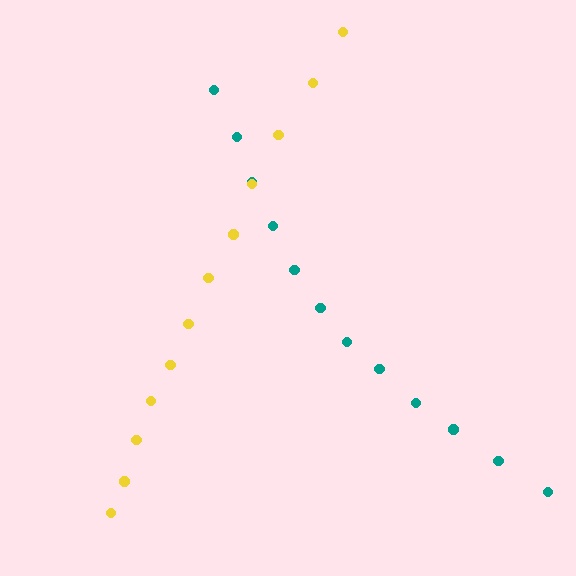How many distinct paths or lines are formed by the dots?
There are 2 distinct paths.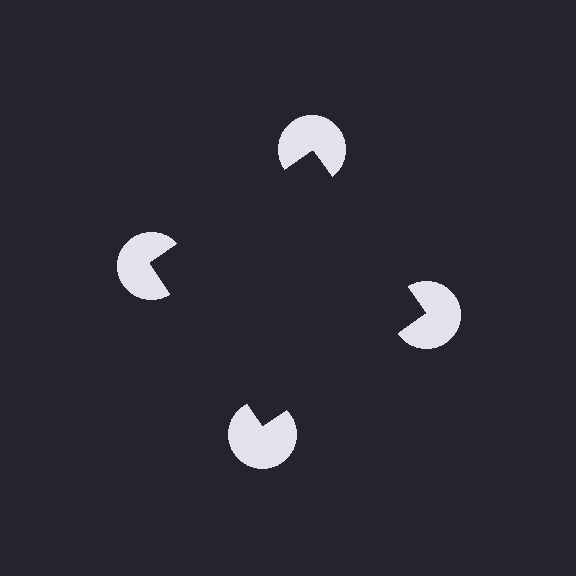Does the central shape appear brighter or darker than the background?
It typically appears slightly darker than the background, even though no actual brightness change is drawn.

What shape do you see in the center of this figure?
An illusory square — its edges are inferred from the aligned wedge cuts in the pac-man discs, not physically drawn.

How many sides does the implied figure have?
4 sides.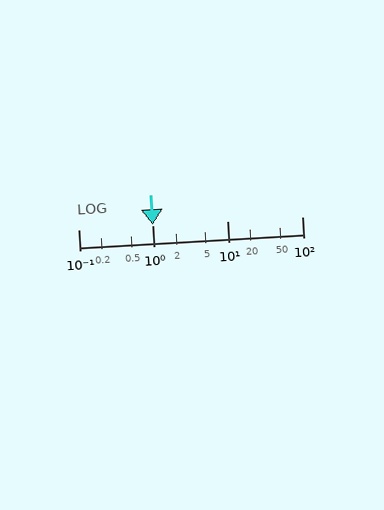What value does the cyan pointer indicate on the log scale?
The pointer indicates approximately 0.98.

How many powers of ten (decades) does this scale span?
The scale spans 3 decades, from 0.1 to 100.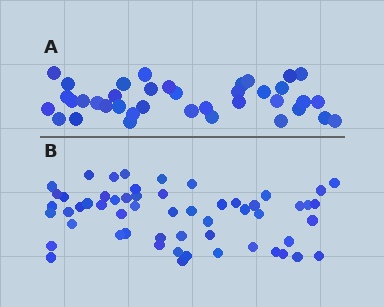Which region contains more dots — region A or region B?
Region B (the bottom region) has more dots.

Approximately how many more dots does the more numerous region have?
Region B has approximately 20 more dots than region A.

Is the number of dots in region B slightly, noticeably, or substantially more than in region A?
Region B has substantially more. The ratio is roughly 1.5 to 1.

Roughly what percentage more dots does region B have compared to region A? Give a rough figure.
About 45% more.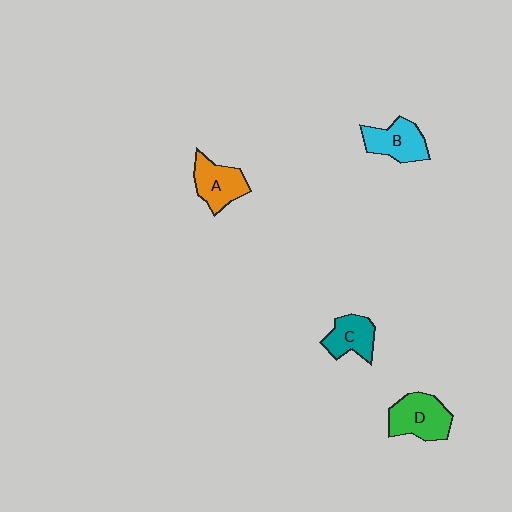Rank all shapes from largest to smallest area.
From largest to smallest: D (green), B (cyan), A (orange), C (teal).